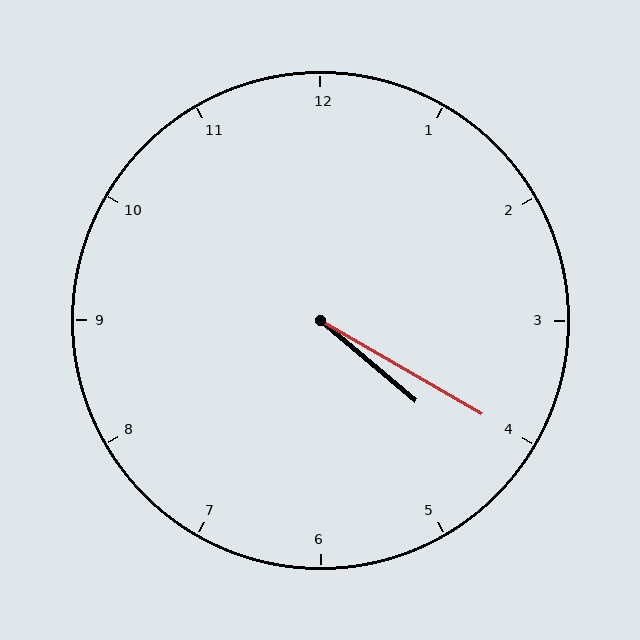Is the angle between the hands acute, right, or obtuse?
It is acute.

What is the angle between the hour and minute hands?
Approximately 10 degrees.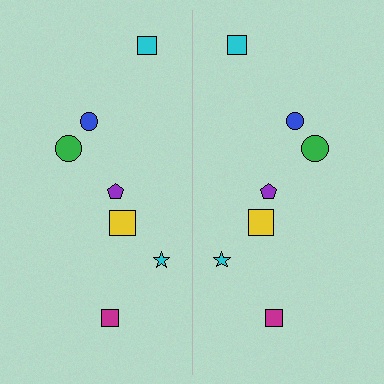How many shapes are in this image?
There are 14 shapes in this image.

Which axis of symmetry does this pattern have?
The pattern has a vertical axis of symmetry running through the center of the image.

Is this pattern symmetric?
Yes, this pattern has bilateral (reflection) symmetry.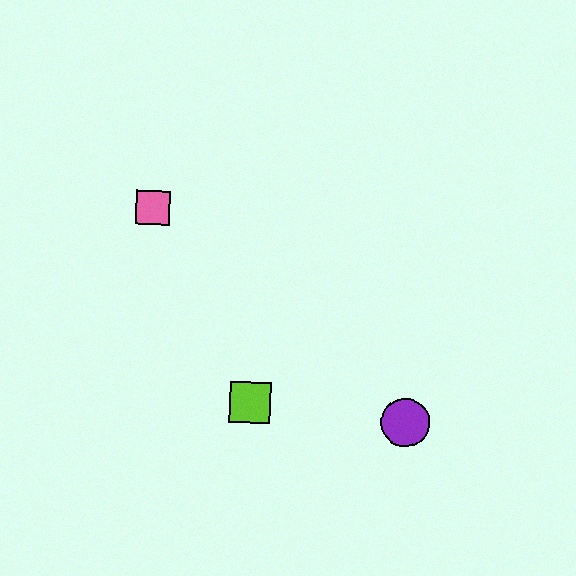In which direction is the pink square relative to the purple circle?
The pink square is to the left of the purple circle.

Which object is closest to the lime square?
The purple circle is closest to the lime square.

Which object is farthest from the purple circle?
The pink square is farthest from the purple circle.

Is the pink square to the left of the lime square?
Yes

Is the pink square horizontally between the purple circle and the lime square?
No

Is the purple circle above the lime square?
No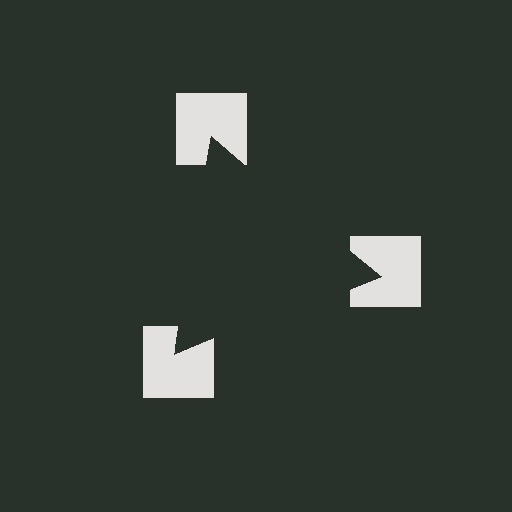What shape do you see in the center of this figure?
An illusory triangle — its edges are inferred from the aligned wedge cuts in the notched squares, not physically drawn.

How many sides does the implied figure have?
3 sides.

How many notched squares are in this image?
There are 3 — one at each vertex of the illusory triangle.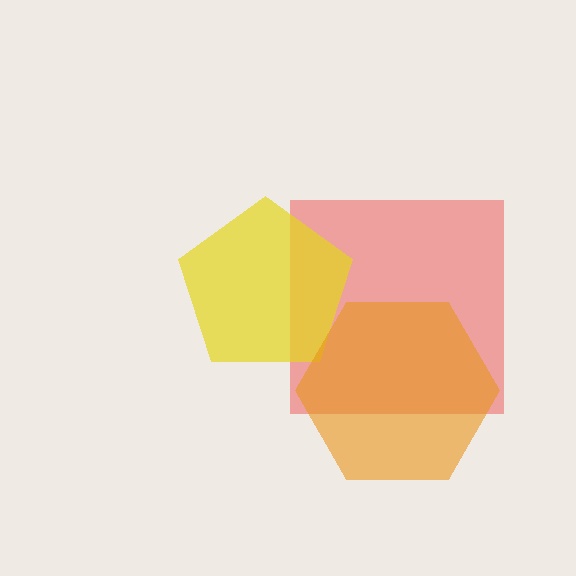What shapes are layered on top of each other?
The layered shapes are: a red square, a yellow pentagon, an orange hexagon.